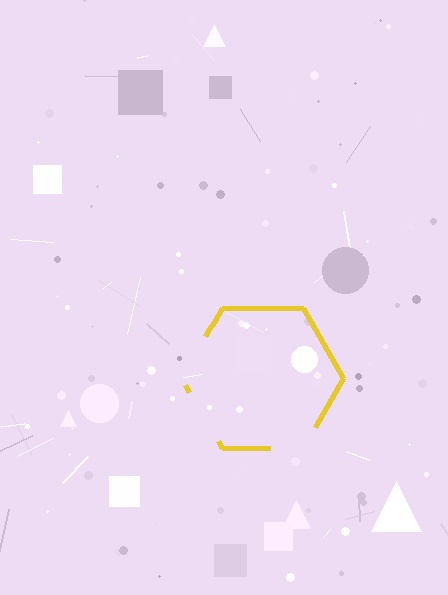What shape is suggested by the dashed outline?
The dashed outline suggests a hexagon.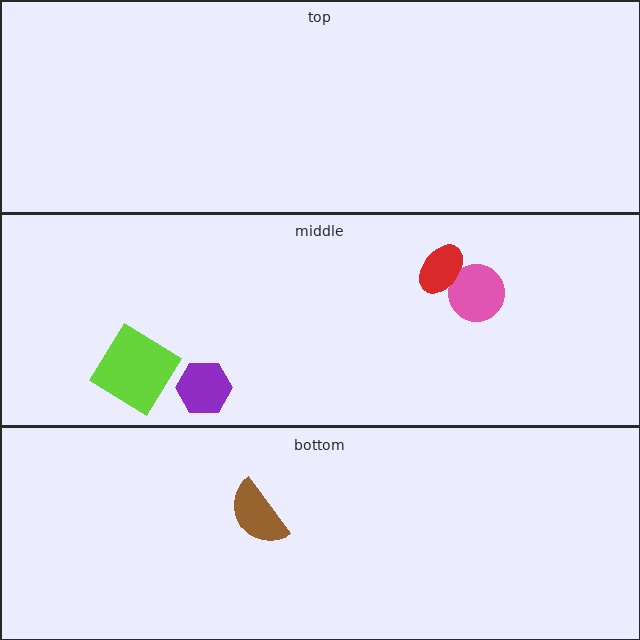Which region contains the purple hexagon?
The middle region.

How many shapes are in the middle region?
4.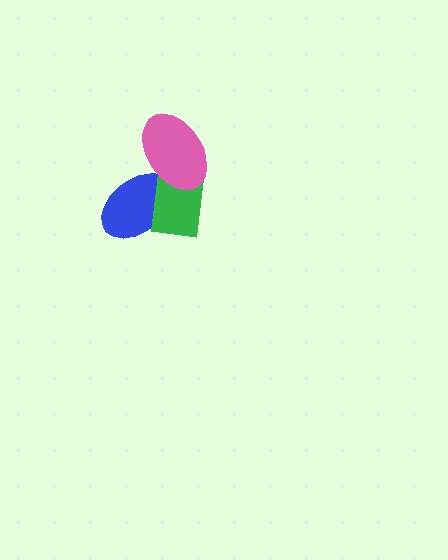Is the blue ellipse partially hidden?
Yes, it is partially covered by another shape.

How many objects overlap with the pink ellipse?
2 objects overlap with the pink ellipse.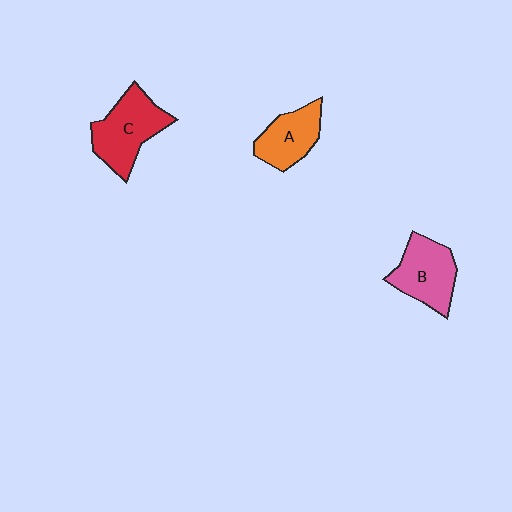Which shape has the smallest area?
Shape A (orange).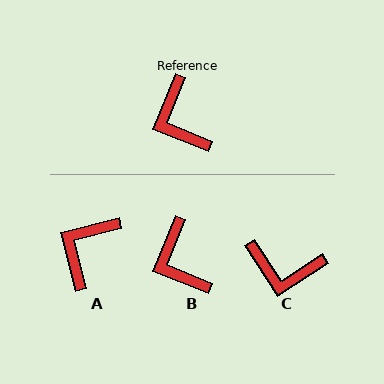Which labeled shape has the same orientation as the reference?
B.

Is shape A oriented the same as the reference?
No, it is off by about 54 degrees.